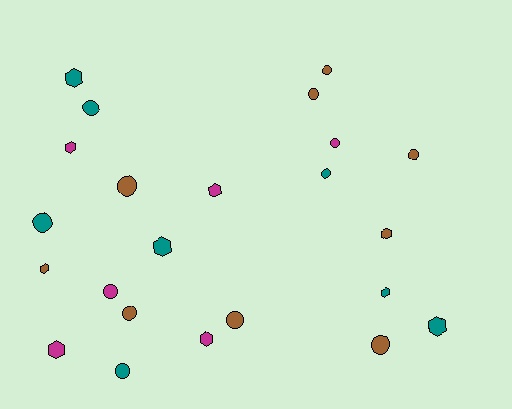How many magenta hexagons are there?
There are 4 magenta hexagons.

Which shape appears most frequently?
Circle, with 13 objects.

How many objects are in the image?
There are 23 objects.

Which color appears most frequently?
Brown, with 9 objects.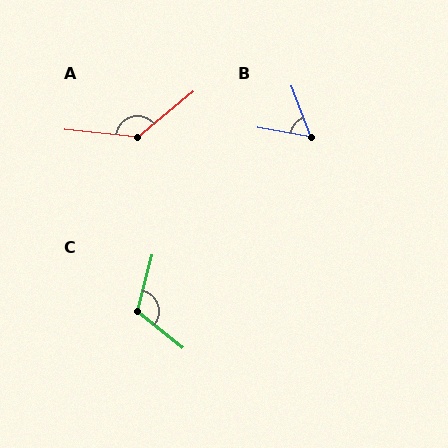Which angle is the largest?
A, at approximately 134 degrees.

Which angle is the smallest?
B, at approximately 59 degrees.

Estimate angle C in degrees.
Approximately 114 degrees.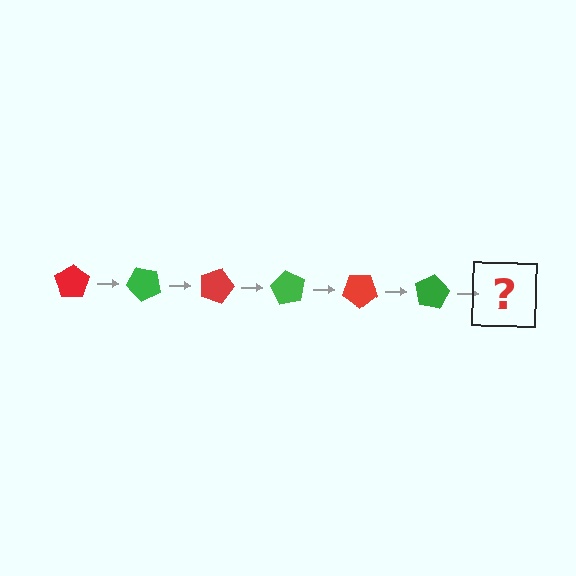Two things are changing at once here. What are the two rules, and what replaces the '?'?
The two rules are that it rotates 45 degrees each step and the color cycles through red and green. The '?' should be a red pentagon, rotated 270 degrees from the start.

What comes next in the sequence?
The next element should be a red pentagon, rotated 270 degrees from the start.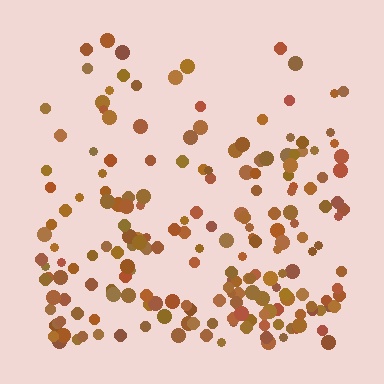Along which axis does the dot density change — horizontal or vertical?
Vertical.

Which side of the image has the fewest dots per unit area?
The top.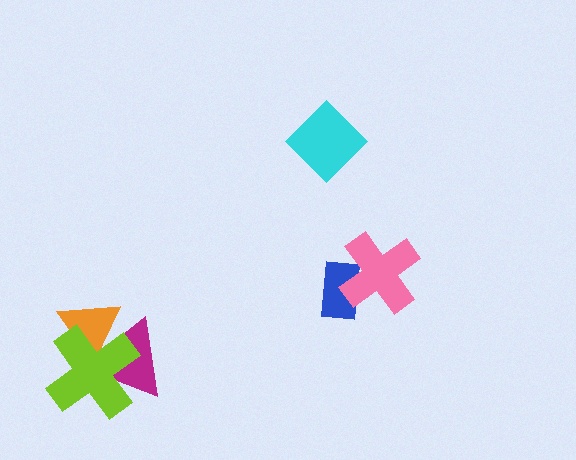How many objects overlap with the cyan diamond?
0 objects overlap with the cyan diamond.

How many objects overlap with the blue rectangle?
1 object overlaps with the blue rectangle.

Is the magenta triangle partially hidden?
Yes, it is partially covered by another shape.